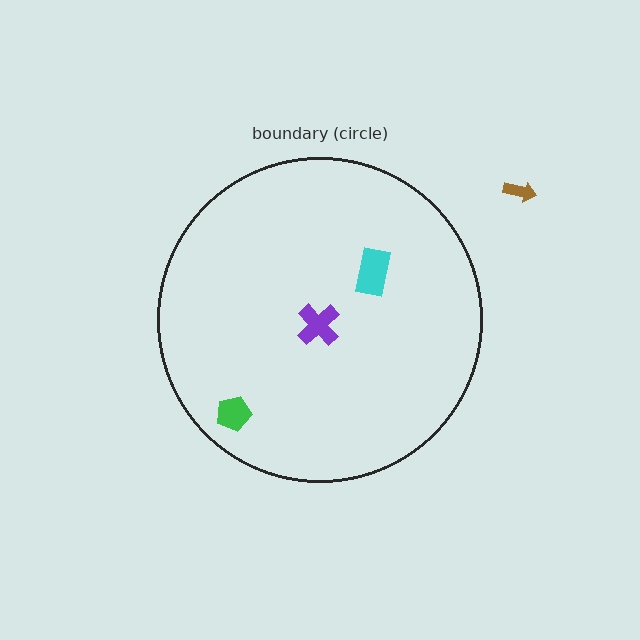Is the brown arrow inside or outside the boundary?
Outside.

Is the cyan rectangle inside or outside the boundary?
Inside.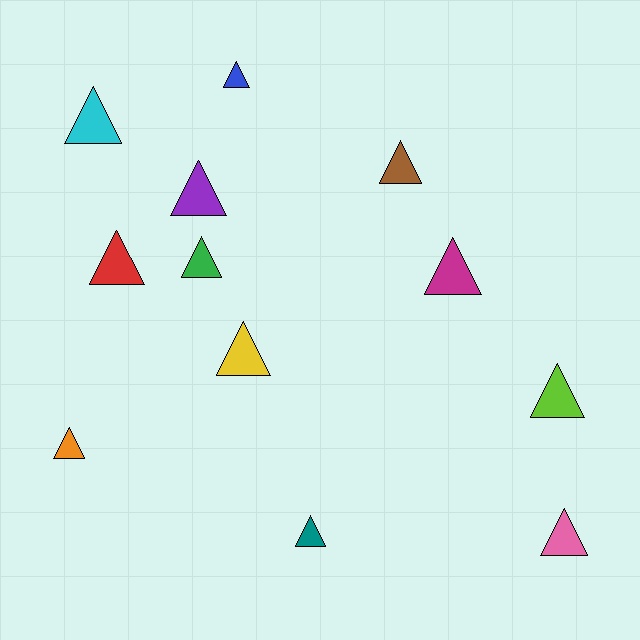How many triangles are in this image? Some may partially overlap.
There are 12 triangles.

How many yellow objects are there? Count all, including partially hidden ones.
There is 1 yellow object.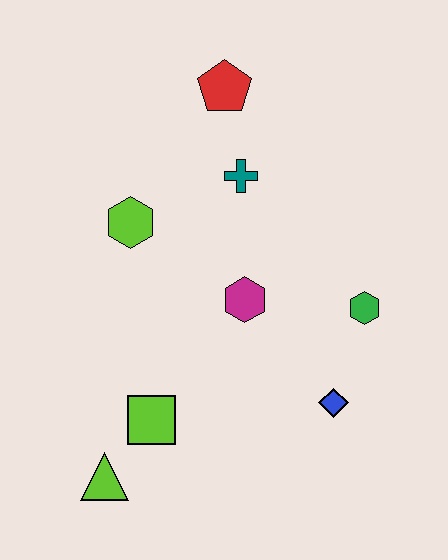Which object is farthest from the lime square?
The red pentagon is farthest from the lime square.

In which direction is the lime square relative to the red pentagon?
The lime square is below the red pentagon.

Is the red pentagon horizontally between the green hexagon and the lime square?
Yes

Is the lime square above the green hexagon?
No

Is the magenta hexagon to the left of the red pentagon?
No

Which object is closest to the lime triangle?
The lime square is closest to the lime triangle.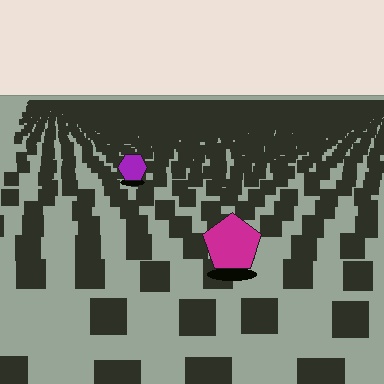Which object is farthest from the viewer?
The purple hexagon is farthest from the viewer. It appears smaller and the ground texture around it is denser.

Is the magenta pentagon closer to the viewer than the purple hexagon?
Yes. The magenta pentagon is closer — you can tell from the texture gradient: the ground texture is coarser near it.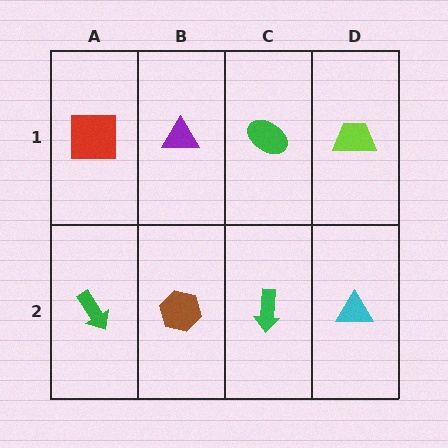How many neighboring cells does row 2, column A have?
2.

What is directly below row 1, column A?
A green arrow.